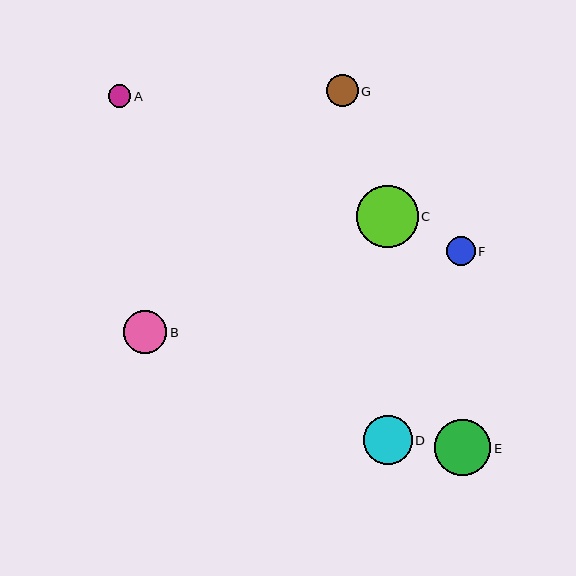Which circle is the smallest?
Circle A is the smallest with a size of approximately 23 pixels.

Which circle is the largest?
Circle C is the largest with a size of approximately 62 pixels.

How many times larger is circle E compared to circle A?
Circle E is approximately 2.5 times the size of circle A.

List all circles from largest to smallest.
From largest to smallest: C, E, D, B, G, F, A.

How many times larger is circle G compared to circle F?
Circle G is approximately 1.1 times the size of circle F.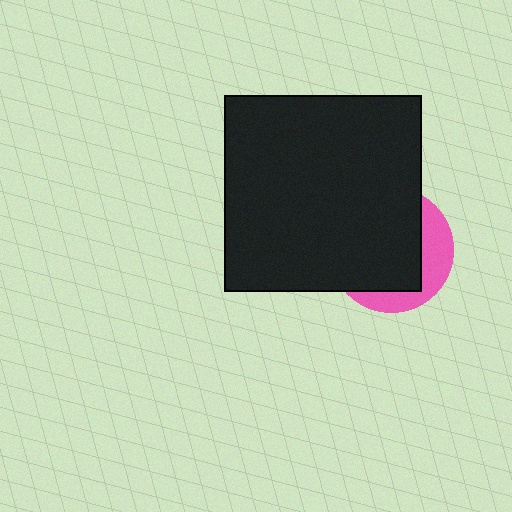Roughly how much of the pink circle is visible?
A small part of it is visible (roughly 31%).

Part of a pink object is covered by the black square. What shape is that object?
It is a circle.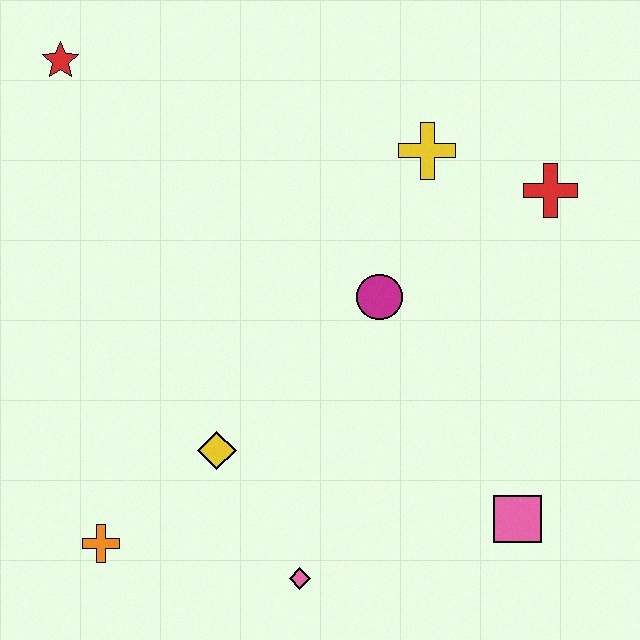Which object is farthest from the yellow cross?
The orange cross is farthest from the yellow cross.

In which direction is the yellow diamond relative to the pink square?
The yellow diamond is to the left of the pink square.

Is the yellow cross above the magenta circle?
Yes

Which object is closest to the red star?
The yellow cross is closest to the red star.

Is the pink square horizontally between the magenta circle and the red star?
No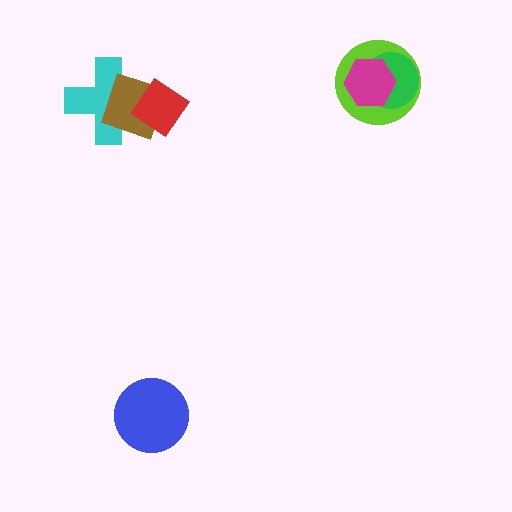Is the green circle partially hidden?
Yes, it is partially covered by another shape.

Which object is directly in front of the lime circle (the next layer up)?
The green circle is directly in front of the lime circle.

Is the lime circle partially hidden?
Yes, it is partially covered by another shape.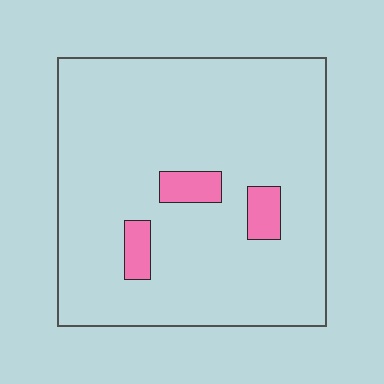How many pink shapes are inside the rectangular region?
3.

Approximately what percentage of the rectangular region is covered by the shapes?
Approximately 10%.